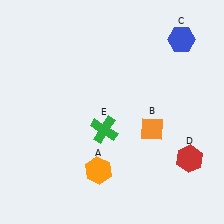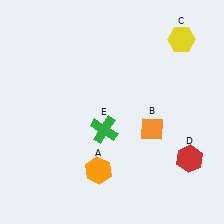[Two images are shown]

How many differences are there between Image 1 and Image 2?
There is 1 difference between the two images.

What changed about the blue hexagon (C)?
In Image 1, C is blue. In Image 2, it changed to yellow.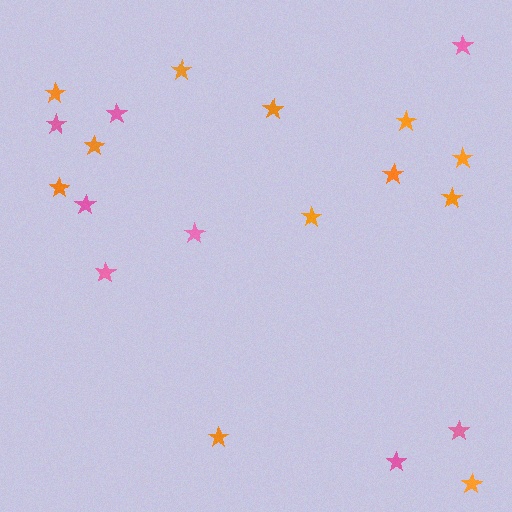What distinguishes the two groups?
There are 2 groups: one group of orange stars (12) and one group of pink stars (8).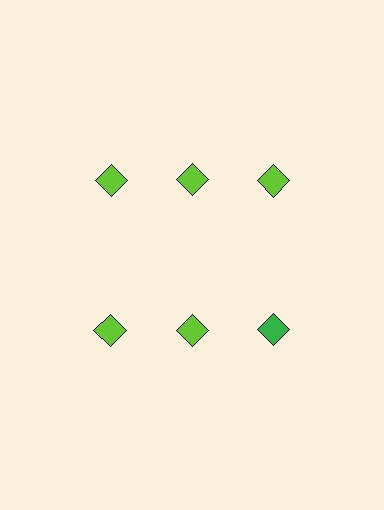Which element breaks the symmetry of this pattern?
The green diamond in the second row, center column breaks the symmetry. All other shapes are lime diamonds.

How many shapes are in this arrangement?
There are 6 shapes arranged in a grid pattern.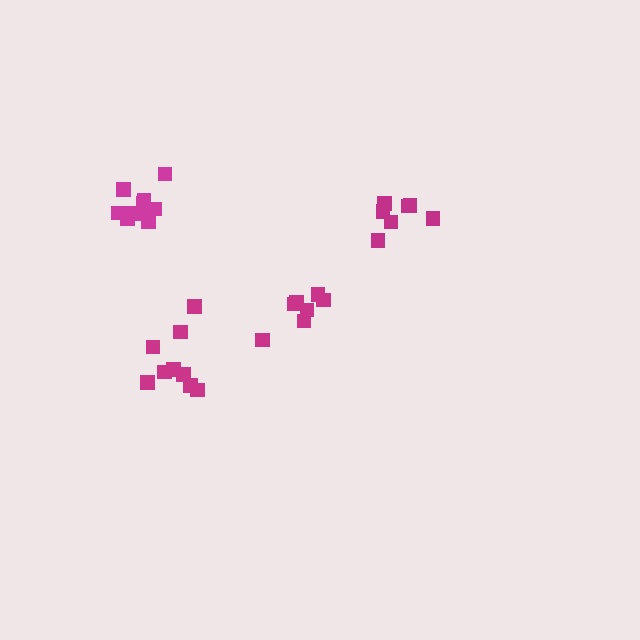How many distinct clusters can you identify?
There are 4 distinct clusters.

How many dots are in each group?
Group 1: 7 dots, Group 2: 9 dots, Group 3: 7 dots, Group 4: 10 dots (33 total).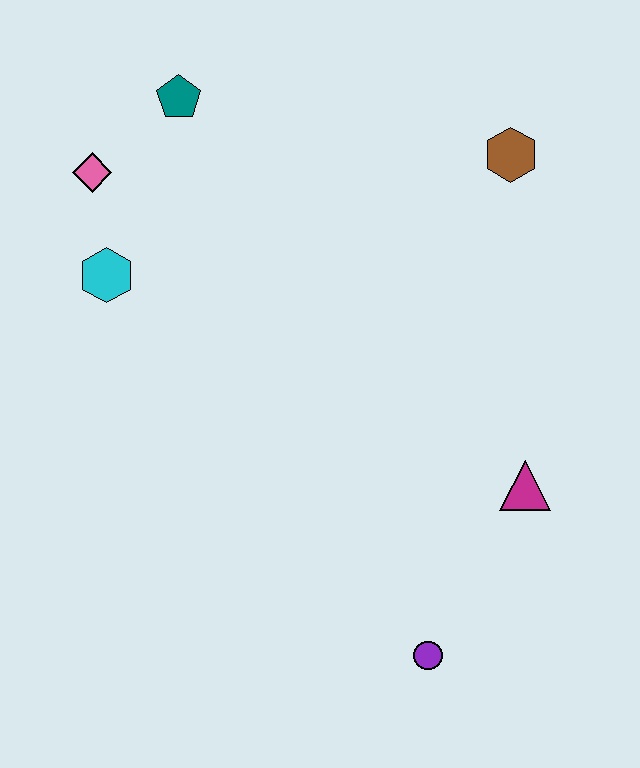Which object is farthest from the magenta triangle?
The pink diamond is farthest from the magenta triangle.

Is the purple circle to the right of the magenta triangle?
No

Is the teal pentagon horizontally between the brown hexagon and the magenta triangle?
No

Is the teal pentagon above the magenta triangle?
Yes